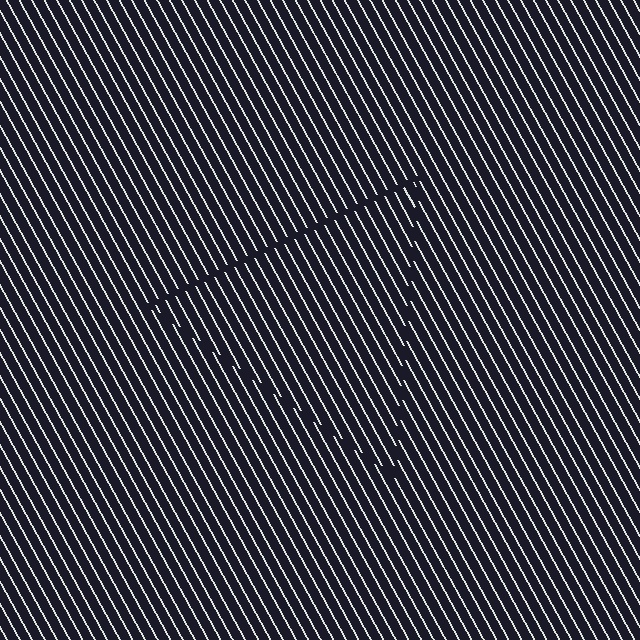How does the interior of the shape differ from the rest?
The interior of the shape contains the same grating, shifted by half a period — the contour is defined by the phase discontinuity where line-ends from the inner and outer gratings abut.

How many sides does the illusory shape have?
3 sides — the line-ends trace a triangle.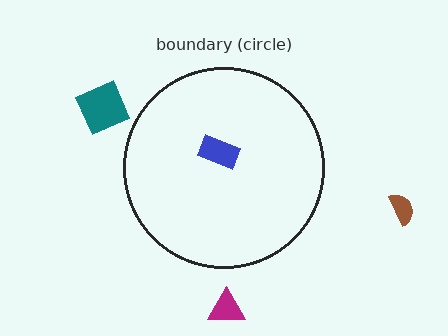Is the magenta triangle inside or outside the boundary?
Outside.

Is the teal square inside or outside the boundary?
Outside.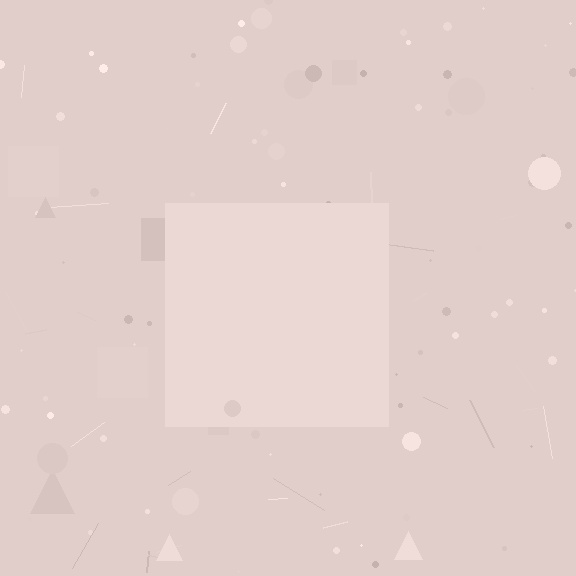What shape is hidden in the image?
A square is hidden in the image.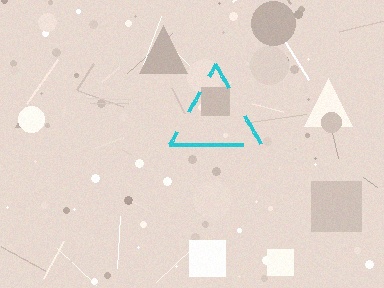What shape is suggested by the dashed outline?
The dashed outline suggests a triangle.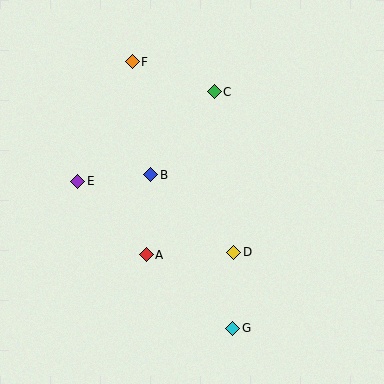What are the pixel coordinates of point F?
Point F is at (132, 62).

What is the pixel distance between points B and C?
The distance between B and C is 105 pixels.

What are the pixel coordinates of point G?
Point G is at (233, 328).